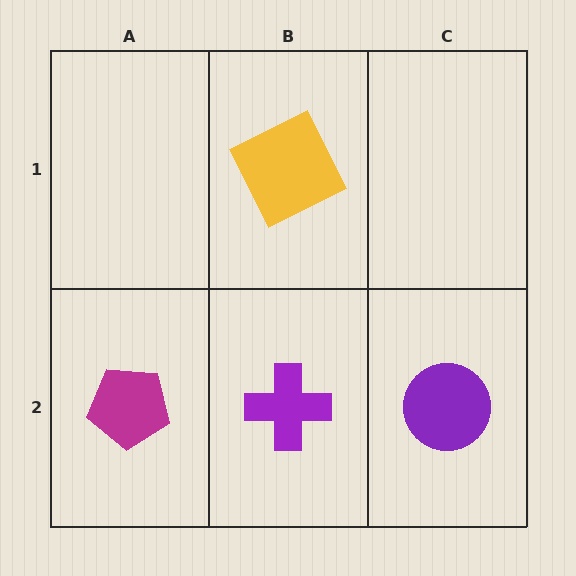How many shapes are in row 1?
1 shape.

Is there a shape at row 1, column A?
No, that cell is empty.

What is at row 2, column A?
A magenta pentagon.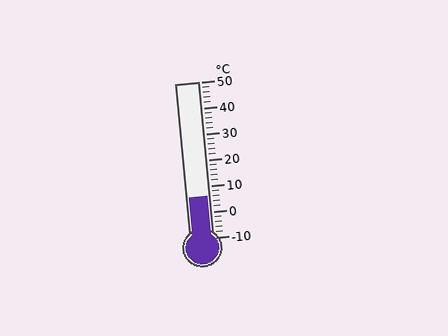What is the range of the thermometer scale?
The thermometer scale ranges from -10°C to 50°C.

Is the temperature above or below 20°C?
The temperature is below 20°C.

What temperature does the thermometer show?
The thermometer shows approximately 6°C.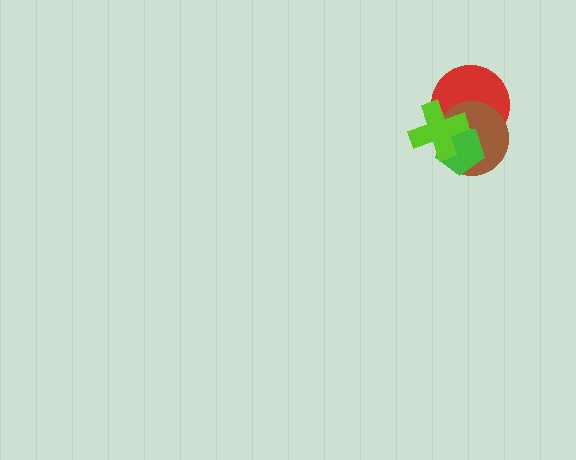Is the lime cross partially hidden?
No, no other shape covers it.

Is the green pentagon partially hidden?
Yes, it is partially covered by another shape.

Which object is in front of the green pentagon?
The lime cross is in front of the green pentagon.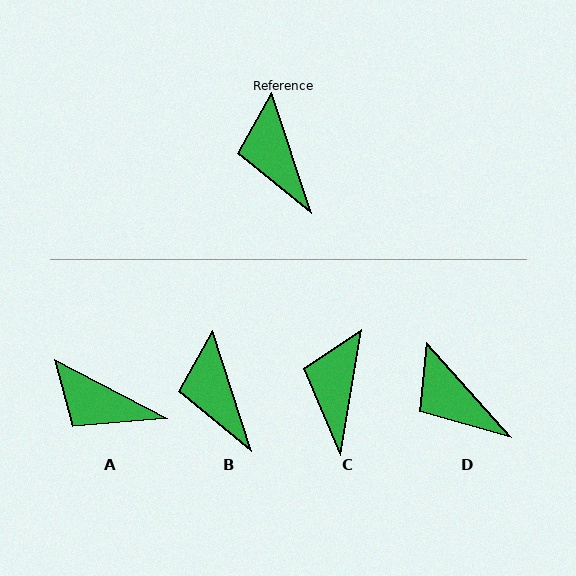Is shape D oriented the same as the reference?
No, it is off by about 24 degrees.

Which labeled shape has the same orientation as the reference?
B.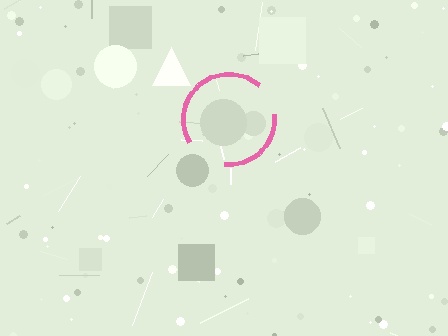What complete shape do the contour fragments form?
The contour fragments form a circle.